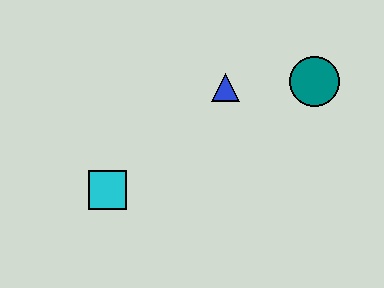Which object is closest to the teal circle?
The blue triangle is closest to the teal circle.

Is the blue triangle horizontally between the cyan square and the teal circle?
Yes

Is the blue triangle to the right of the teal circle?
No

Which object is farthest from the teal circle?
The cyan square is farthest from the teal circle.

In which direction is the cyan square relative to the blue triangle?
The cyan square is to the left of the blue triangle.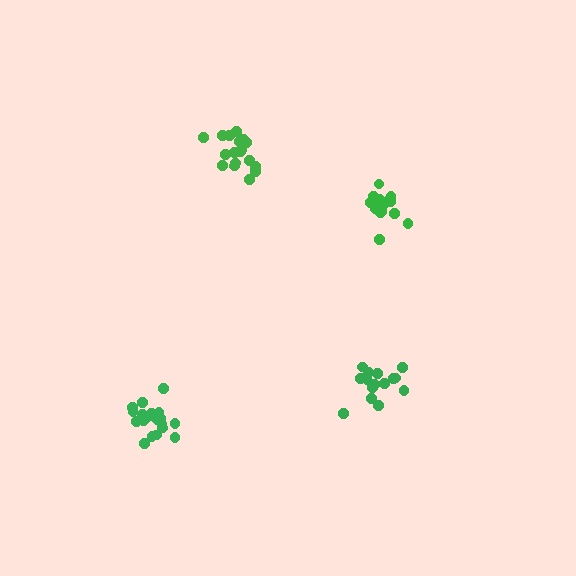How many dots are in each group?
Group 1: 18 dots, Group 2: 20 dots, Group 3: 15 dots, Group 4: 15 dots (68 total).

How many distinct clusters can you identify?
There are 4 distinct clusters.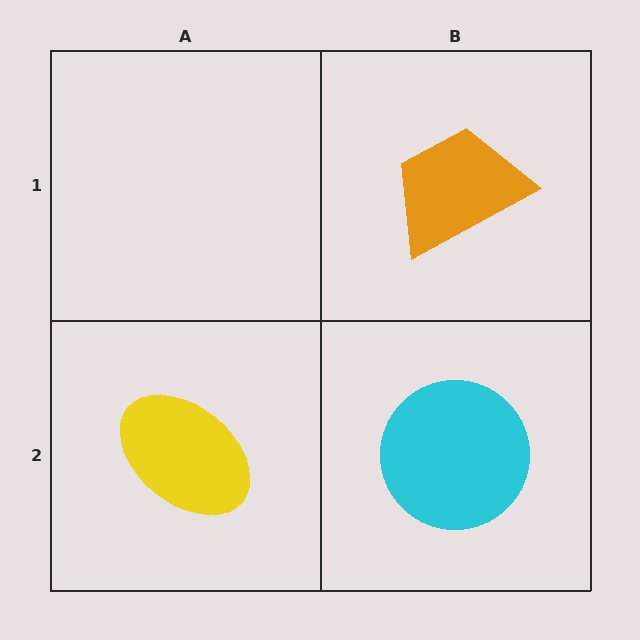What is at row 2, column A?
A yellow ellipse.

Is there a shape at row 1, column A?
No, that cell is empty.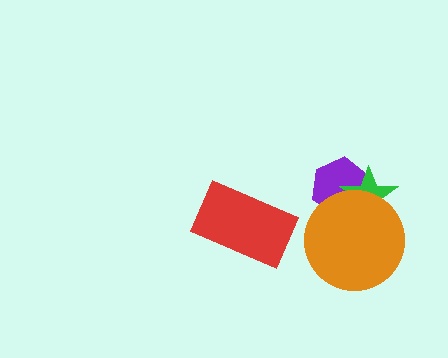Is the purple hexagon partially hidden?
Yes, it is partially covered by another shape.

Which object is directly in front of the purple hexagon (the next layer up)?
The green star is directly in front of the purple hexagon.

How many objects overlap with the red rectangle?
0 objects overlap with the red rectangle.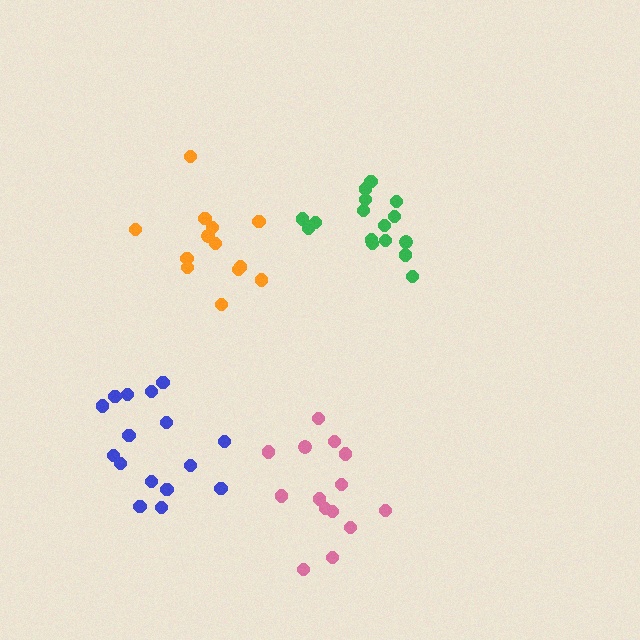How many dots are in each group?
Group 1: 16 dots, Group 2: 16 dots, Group 3: 13 dots, Group 4: 14 dots (59 total).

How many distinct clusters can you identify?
There are 4 distinct clusters.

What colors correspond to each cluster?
The clusters are colored: green, blue, orange, pink.